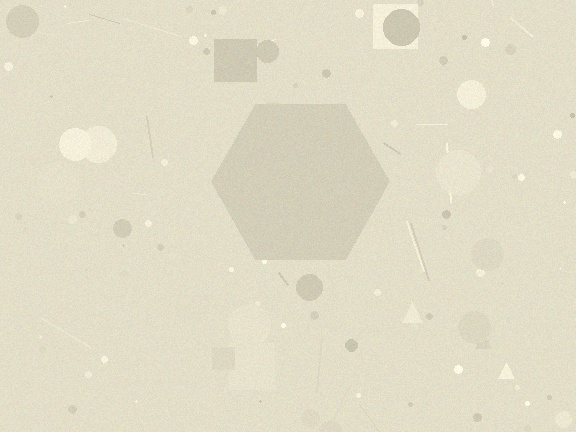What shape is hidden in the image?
A hexagon is hidden in the image.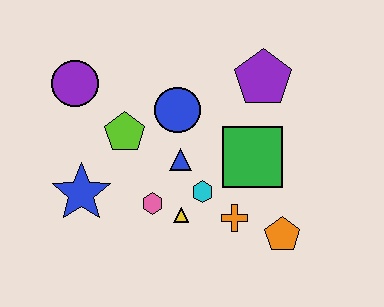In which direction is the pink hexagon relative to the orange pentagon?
The pink hexagon is to the left of the orange pentagon.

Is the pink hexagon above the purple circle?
No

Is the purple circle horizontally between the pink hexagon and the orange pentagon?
No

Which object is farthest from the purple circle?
The orange pentagon is farthest from the purple circle.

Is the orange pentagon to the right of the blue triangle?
Yes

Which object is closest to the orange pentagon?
The orange cross is closest to the orange pentagon.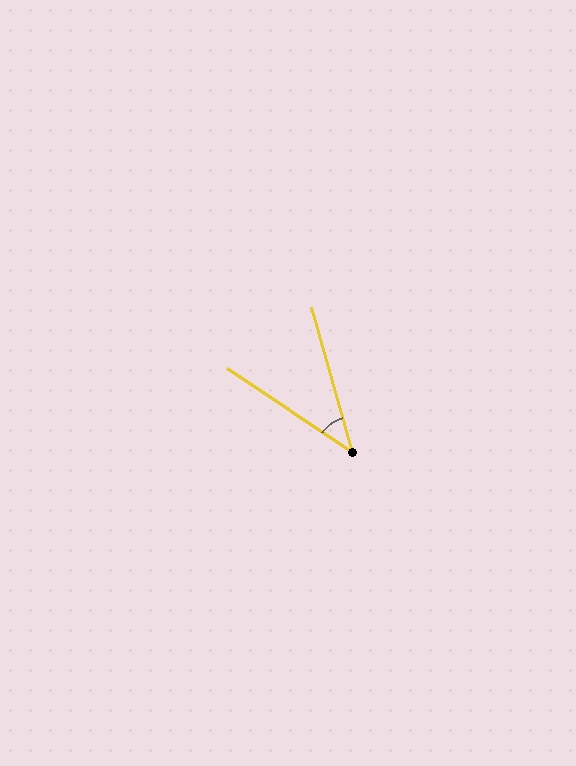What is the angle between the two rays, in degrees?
Approximately 40 degrees.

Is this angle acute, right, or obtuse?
It is acute.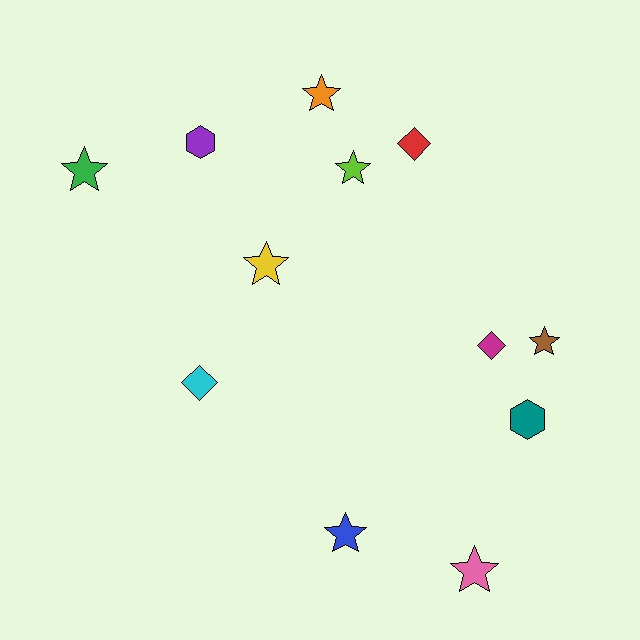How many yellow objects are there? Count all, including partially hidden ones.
There is 1 yellow object.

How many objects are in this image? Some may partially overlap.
There are 12 objects.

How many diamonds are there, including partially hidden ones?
There are 3 diamonds.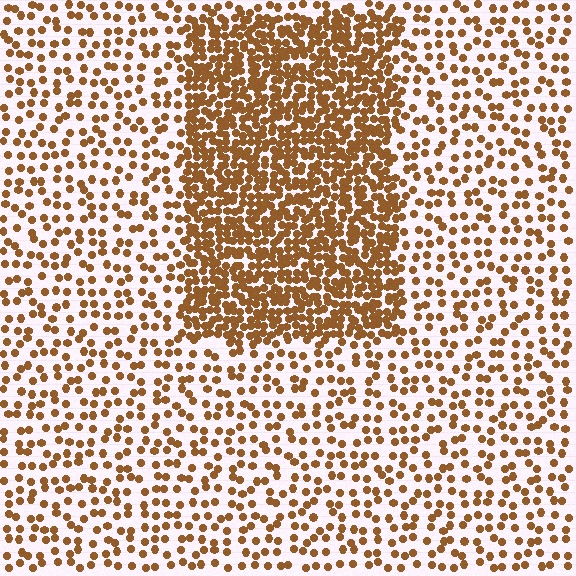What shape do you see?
I see a rectangle.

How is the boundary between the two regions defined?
The boundary is defined by a change in element density (approximately 2.6x ratio). All elements are the same color, size, and shape.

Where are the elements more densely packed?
The elements are more densely packed inside the rectangle boundary.